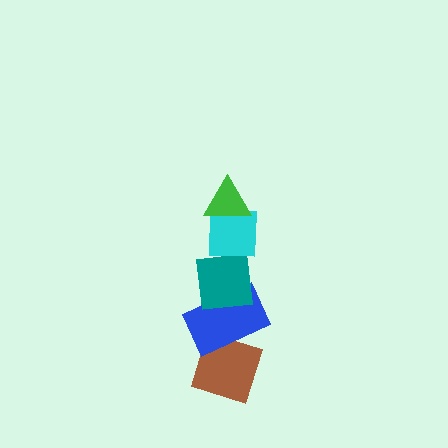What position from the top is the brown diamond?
The brown diamond is 5th from the top.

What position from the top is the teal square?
The teal square is 3rd from the top.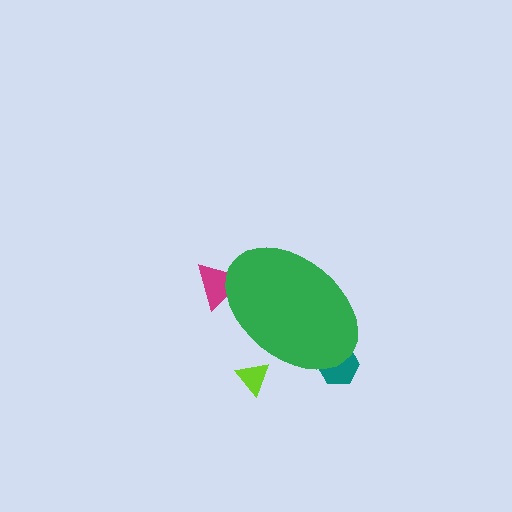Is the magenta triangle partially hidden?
Yes, the magenta triangle is partially hidden behind the green ellipse.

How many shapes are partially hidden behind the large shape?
3 shapes are partially hidden.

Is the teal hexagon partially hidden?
Yes, the teal hexagon is partially hidden behind the green ellipse.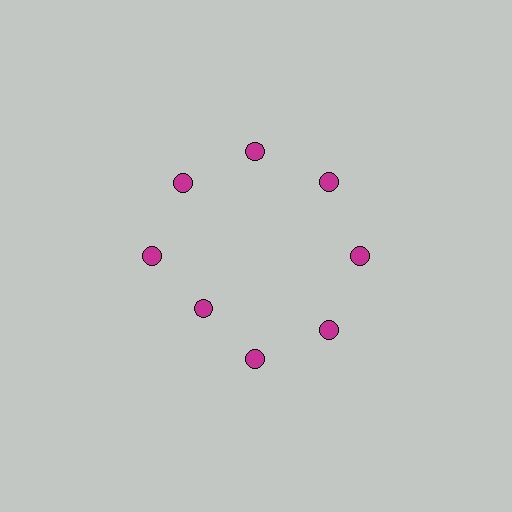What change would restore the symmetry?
The symmetry would be restored by moving it outward, back onto the ring so that all 8 circles sit at equal angles and equal distance from the center.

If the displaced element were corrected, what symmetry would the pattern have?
It would have 8-fold rotational symmetry — the pattern would map onto itself every 45 degrees.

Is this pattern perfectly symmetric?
No. The 8 magenta circles are arranged in a ring, but one element near the 8 o'clock position is pulled inward toward the center, breaking the 8-fold rotational symmetry.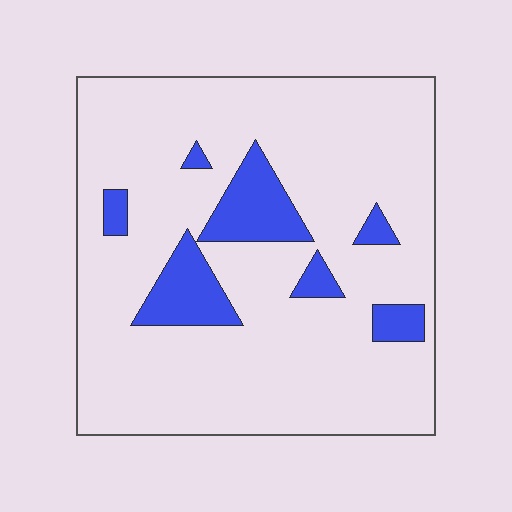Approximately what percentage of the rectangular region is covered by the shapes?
Approximately 15%.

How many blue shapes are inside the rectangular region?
7.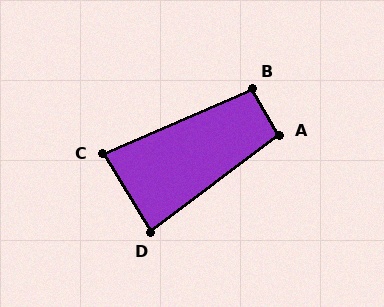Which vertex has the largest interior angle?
A, at approximately 98 degrees.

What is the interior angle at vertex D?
Approximately 84 degrees (acute).